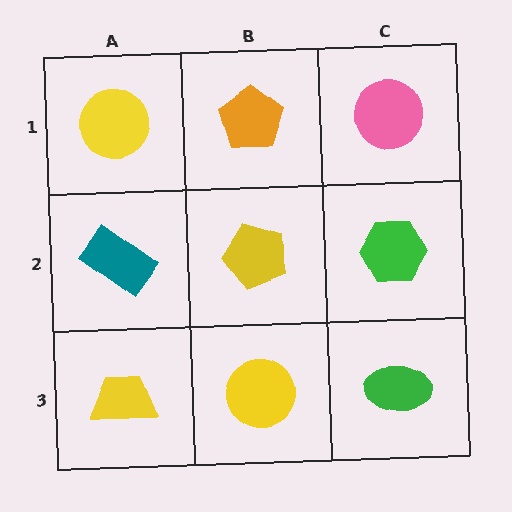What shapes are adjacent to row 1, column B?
A yellow pentagon (row 2, column B), a yellow circle (row 1, column A), a pink circle (row 1, column C).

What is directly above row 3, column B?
A yellow pentagon.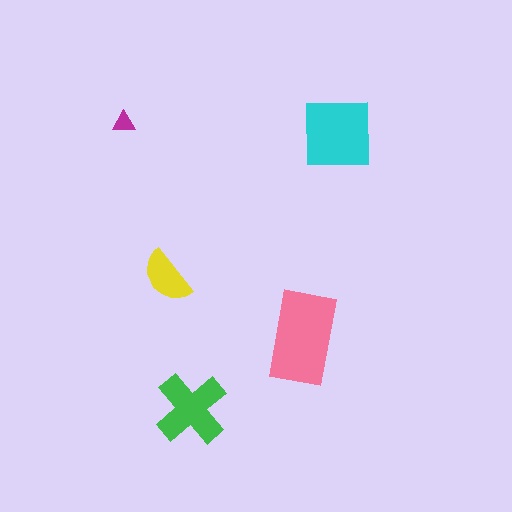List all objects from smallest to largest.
The magenta triangle, the yellow semicircle, the green cross, the cyan square, the pink rectangle.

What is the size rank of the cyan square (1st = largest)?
2nd.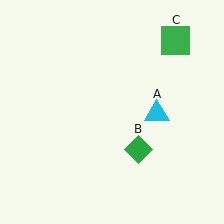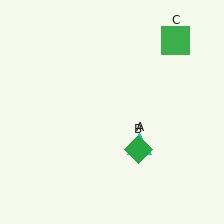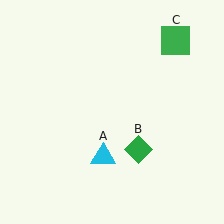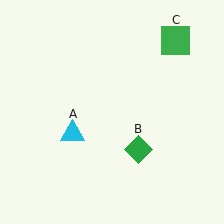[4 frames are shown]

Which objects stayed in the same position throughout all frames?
Green diamond (object B) and green square (object C) remained stationary.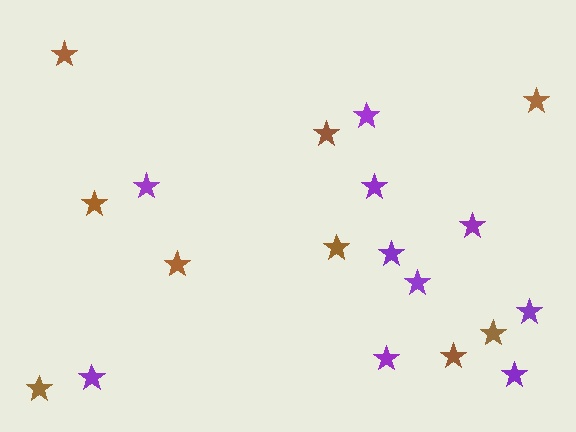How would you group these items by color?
There are 2 groups: one group of brown stars (9) and one group of purple stars (10).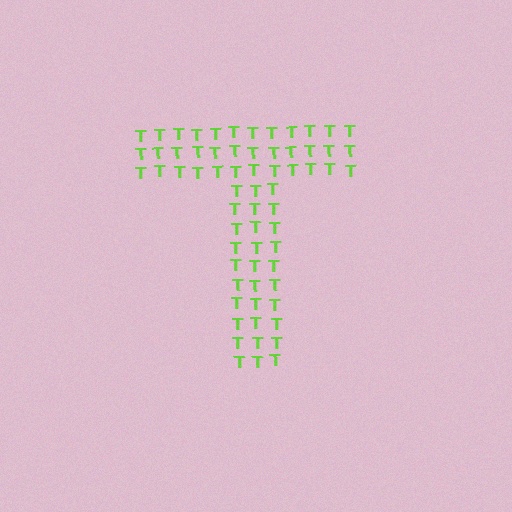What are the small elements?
The small elements are letter T's.